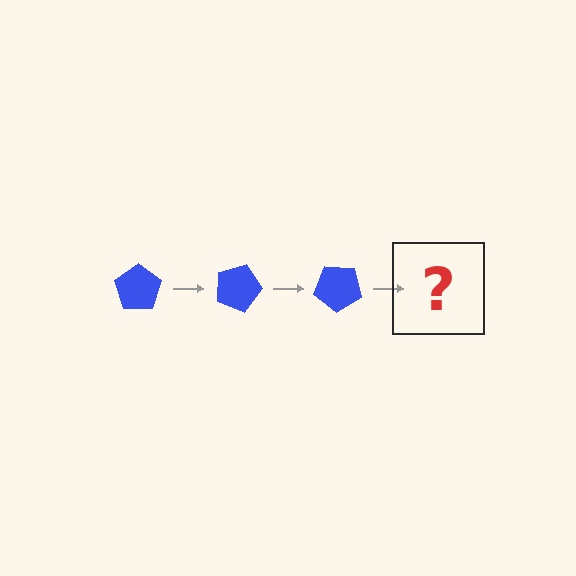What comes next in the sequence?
The next element should be a blue pentagon rotated 60 degrees.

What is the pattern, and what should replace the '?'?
The pattern is that the pentagon rotates 20 degrees each step. The '?' should be a blue pentagon rotated 60 degrees.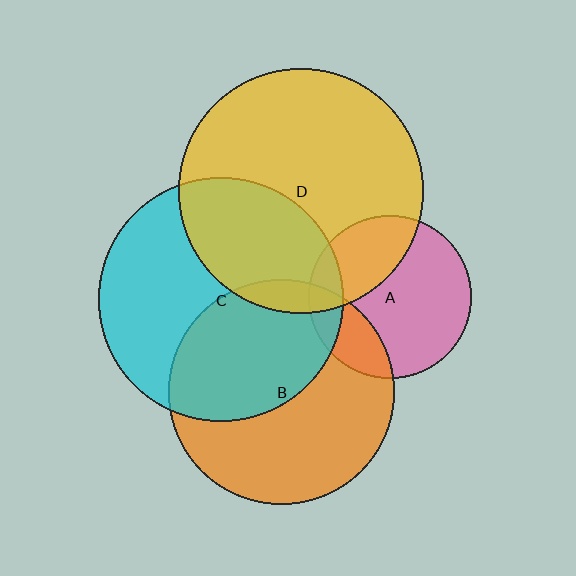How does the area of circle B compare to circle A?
Approximately 1.9 times.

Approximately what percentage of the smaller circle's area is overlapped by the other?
Approximately 30%.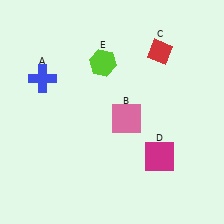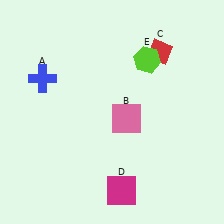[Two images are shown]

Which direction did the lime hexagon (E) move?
The lime hexagon (E) moved right.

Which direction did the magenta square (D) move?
The magenta square (D) moved left.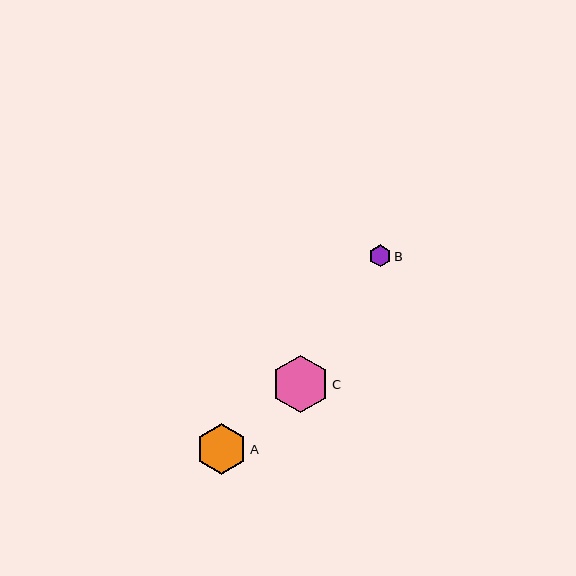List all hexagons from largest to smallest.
From largest to smallest: C, A, B.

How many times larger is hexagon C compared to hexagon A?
Hexagon C is approximately 1.1 times the size of hexagon A.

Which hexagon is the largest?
Hexagon C is the largest with a size of approximately 57 pixels.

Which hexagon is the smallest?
Hexagon B is the smallest with a size of approximately 22 pixels.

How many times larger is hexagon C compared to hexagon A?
Hexagon C is approximately 1.1 times the size of hexagon A.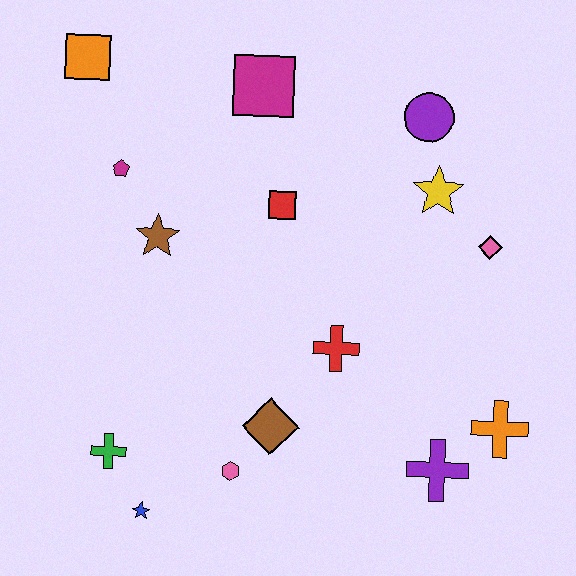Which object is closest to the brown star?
The magenta pentagon is closest to the brown star.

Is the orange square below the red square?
No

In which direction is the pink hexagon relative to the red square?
The pink hexagon is below the red square.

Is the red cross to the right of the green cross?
Yes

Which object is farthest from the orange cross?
The orange square is farthest from the orange cross.